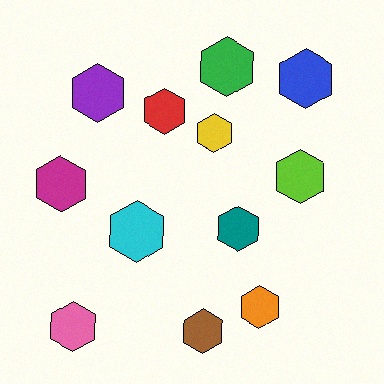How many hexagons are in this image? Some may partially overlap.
There are 12 hexagons.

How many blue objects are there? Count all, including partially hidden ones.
There is 1 blue object.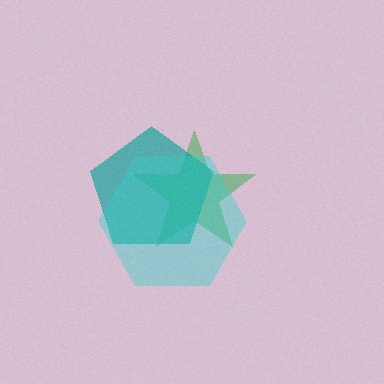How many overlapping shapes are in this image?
There are 3 overlapping shapes in the image.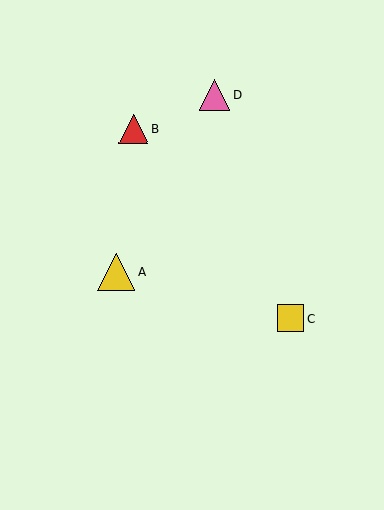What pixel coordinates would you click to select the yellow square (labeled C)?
Click at (290, 319) to select the yellow square C.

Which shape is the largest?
The yellow triangle (labeled A) is the largest.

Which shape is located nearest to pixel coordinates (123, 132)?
The red triangle (labeled B) at (134, 129) is nearest to that location.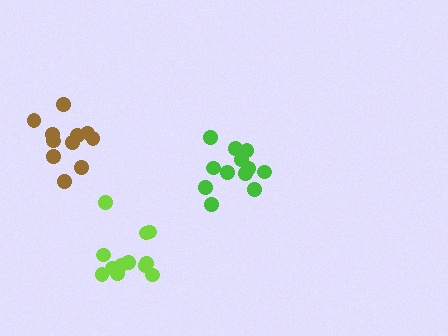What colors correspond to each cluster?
The clusters are colored: lime, green, brown.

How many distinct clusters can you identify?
There are 3 distinct clusters.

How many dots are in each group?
Group 1: 12 dots, Group 2: 12 dots, Group 3: 11 dots (35 total).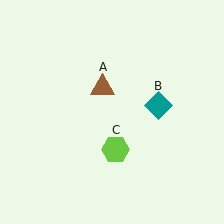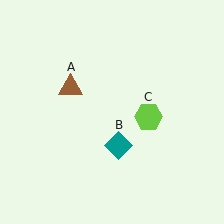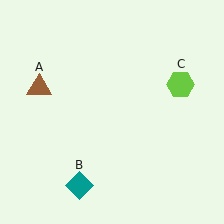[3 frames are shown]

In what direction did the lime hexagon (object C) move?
The lime hexagon (object C) moved up and to the right.